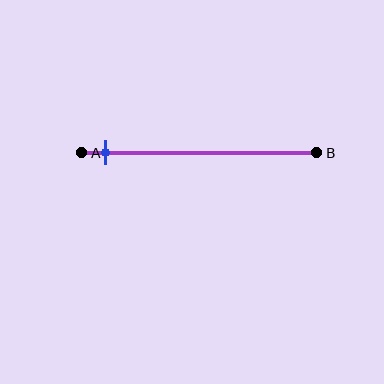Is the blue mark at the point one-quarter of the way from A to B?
No, the mark is at about 10% from A, not at the 25% one-quarter point.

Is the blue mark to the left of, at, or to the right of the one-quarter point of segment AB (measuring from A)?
The blue mark is to the left of the one-quarter point of segment AB.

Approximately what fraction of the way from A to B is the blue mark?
The blue mark is approximately 10% of the way from A to B.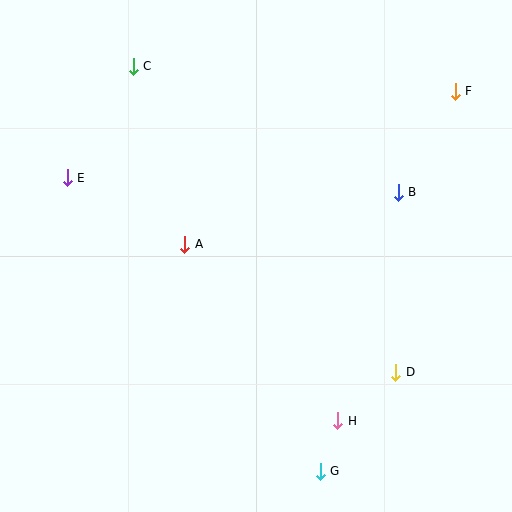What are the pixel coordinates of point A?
Point A is at (185, 244).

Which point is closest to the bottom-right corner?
Point D is closest to the bottom-right corner.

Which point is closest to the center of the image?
Point A at (185, 244) is closest to the center.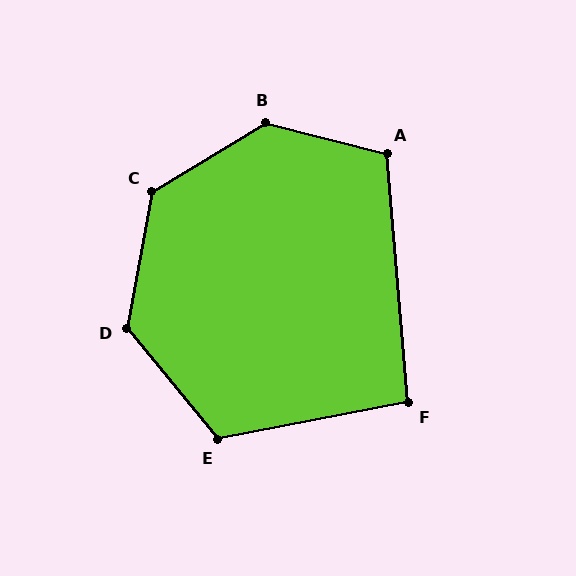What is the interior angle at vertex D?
Approximately 130 degrees (obtuse).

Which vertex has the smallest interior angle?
F, at approximately 96 degrees.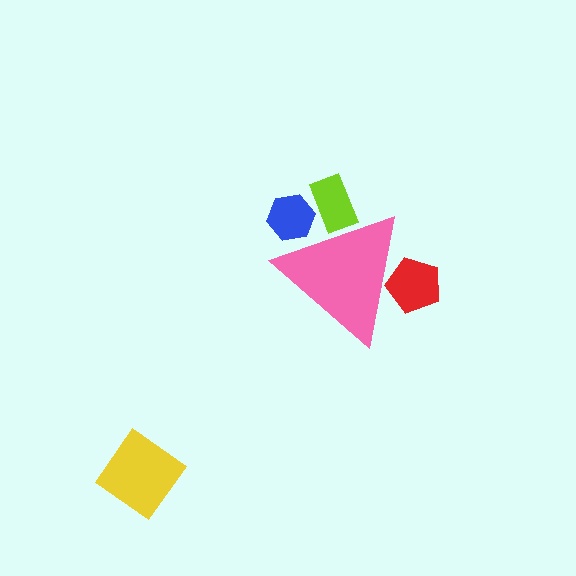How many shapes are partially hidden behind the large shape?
3 shapes are partially hidden.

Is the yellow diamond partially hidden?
No, the yellow diamond is fully visible.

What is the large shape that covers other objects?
A pink triangle.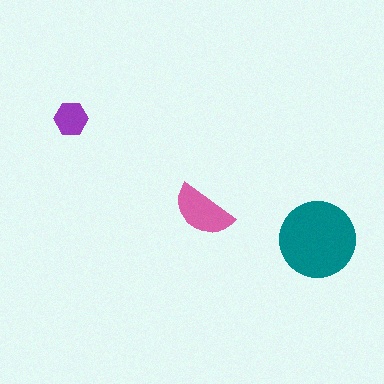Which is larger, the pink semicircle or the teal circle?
The teal circle.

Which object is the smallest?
The purple hexagon.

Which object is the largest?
The teal circle.